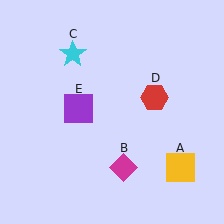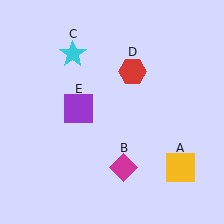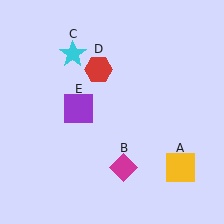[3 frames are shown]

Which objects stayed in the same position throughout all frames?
Yellow square (object A) and magenta diamond (object B) and cyan star (object C) and purple square (object E) remained stationary.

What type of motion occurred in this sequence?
The red hexagon (object D) rotated counterclockwise around the center of the scene.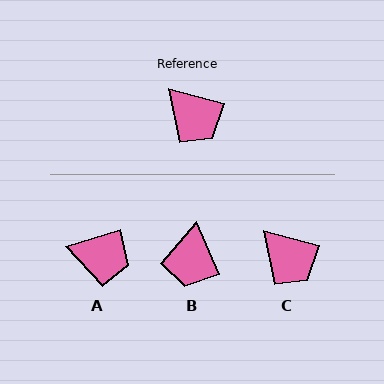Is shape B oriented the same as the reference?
No, it is off by about 52 degrees.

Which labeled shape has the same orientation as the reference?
C.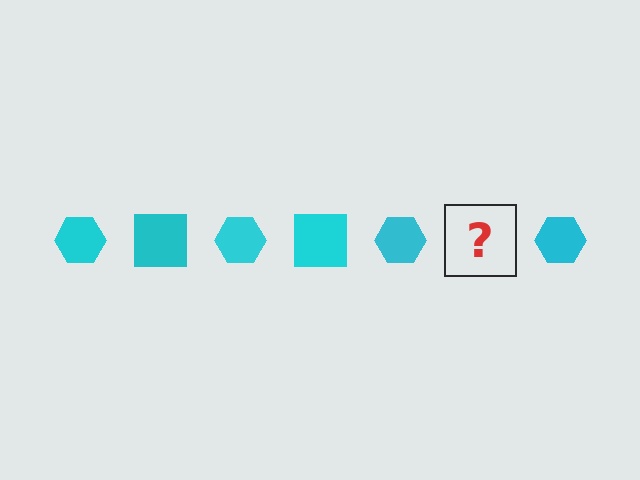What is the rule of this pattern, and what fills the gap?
The rule is that the pattern cycles through hexagon, square shapes in cyan. The gap should be filled with a cyan square.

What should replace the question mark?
The question mark should be replaced with a cyan square.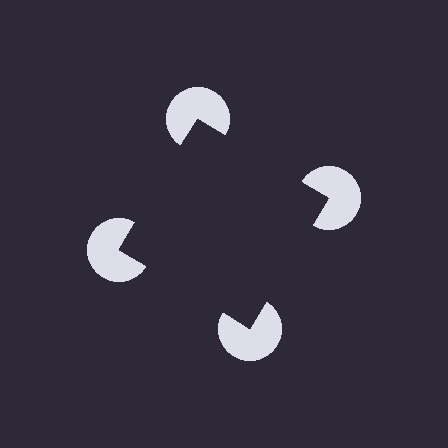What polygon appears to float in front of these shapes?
An illusory square — its edges are inferred from the aligned wedge cuts in the pac-man discs, not physically drawn.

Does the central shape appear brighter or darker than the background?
It typically appears slightly darker than the background, even though no actual brightness change is drawn.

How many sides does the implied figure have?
4 sides.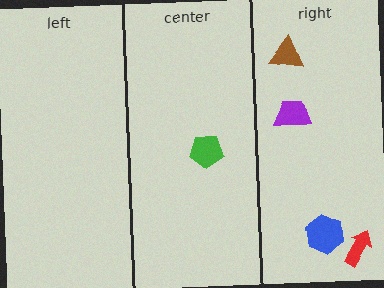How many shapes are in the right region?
4.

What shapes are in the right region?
The red arrow, the brown triangle, the purple trapezoid, the blue hexagon.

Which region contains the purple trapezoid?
The right region.